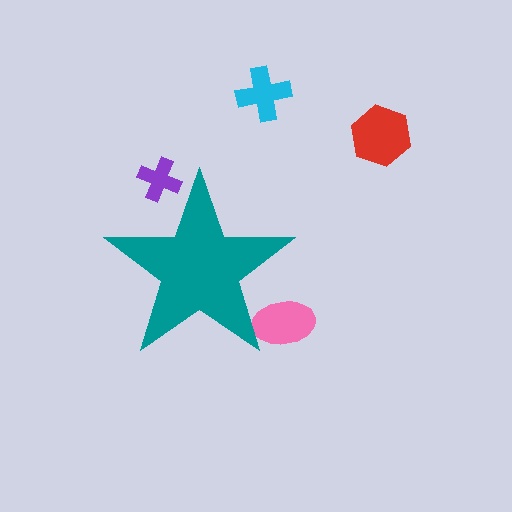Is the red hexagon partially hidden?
No, the red hexagon is fully visible.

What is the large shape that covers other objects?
A teal star.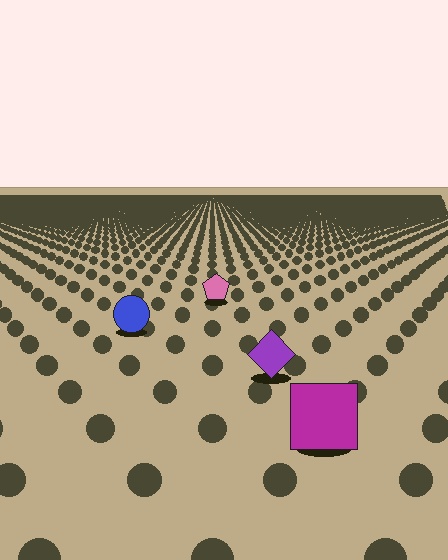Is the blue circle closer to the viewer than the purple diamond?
No. The purple diamond is closer — you can tell from the texture gradient: the ground texture is coarser near it.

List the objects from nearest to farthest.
From nearest to farthest: the magenta square, the purple diamond, the blue circle, the pink pentagon.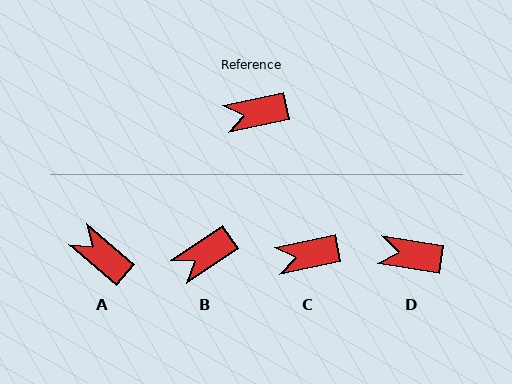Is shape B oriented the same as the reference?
No, it is off by about 22 degrees.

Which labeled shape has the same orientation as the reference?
C.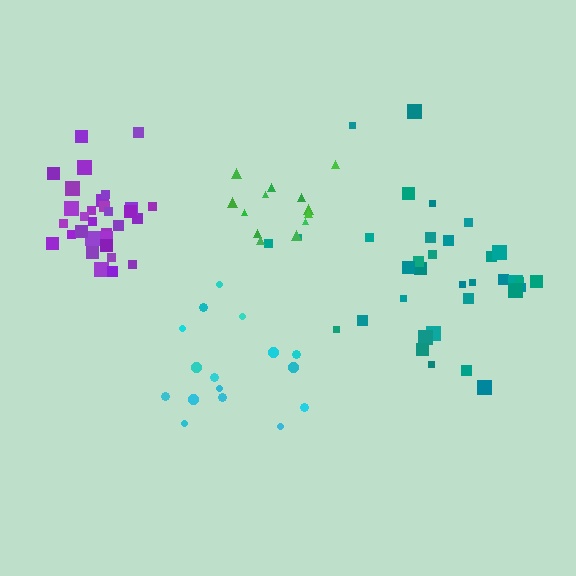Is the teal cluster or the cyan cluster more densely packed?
Cyan.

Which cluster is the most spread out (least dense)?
Teal.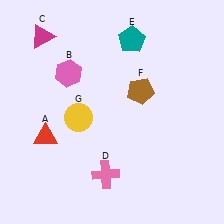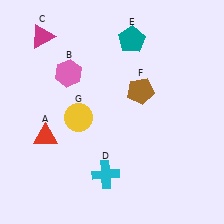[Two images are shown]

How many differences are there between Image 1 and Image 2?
There is 1 difference between the two images.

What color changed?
The cross (D) changed from pink in Image 1 to cyan in Image 2.